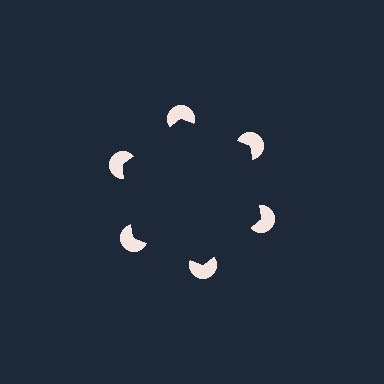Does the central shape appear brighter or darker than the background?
It typically appears slightly darker than the background, even though no actual brightness change is drawn.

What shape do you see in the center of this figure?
An illusory hexagon — its edges are inferred from the aligned wedge cuts in the pac-man discs, not physically drawn.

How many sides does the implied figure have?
6 sides.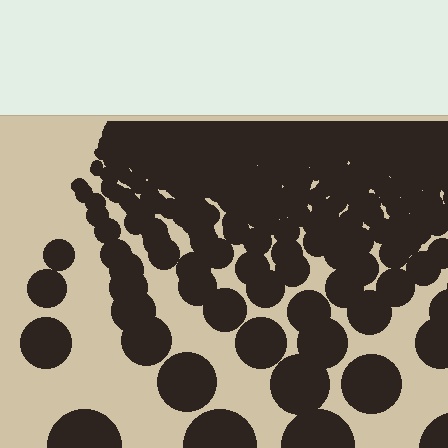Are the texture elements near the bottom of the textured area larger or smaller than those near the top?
Larger. Near the bottom, elements are closer to the viewer and appear at a bigger on-screen size.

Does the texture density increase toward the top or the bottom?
Density increases toward the top.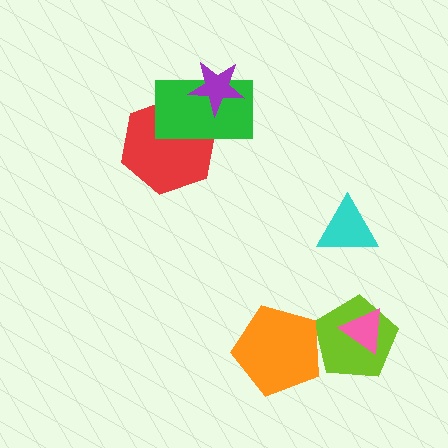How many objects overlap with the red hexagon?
1 object overlaps with the red hexagon.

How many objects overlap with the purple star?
1 object overlaps with the purple star.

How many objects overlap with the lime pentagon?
2 objects overlap with the lime pentagon.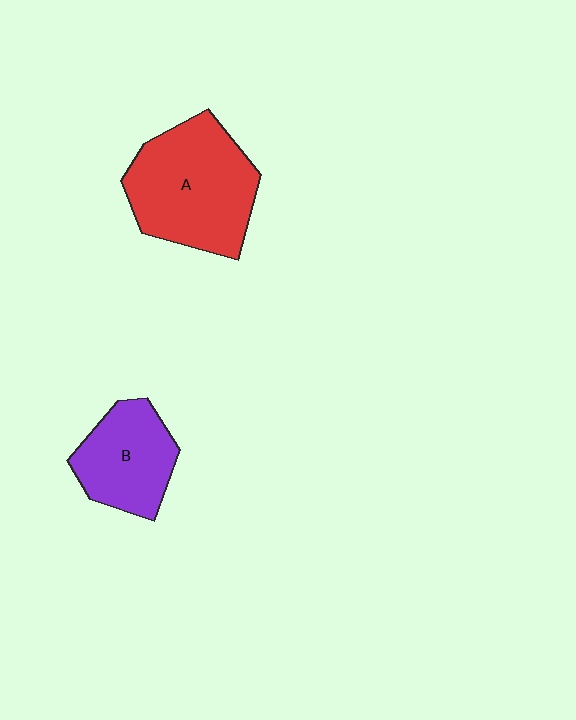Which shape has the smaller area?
Shape B (purple).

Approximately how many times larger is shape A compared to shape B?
Approximately 1.5 times.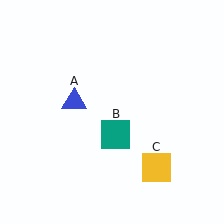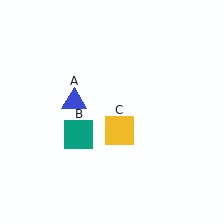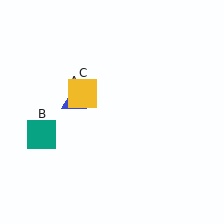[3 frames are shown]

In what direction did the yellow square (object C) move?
The yellow square (object C) moved up and to the left.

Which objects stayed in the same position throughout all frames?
Blue triangle (object A) remained stationary.